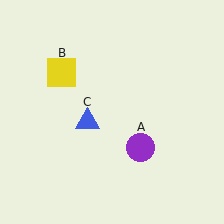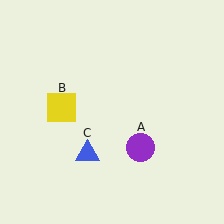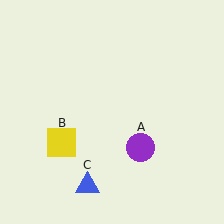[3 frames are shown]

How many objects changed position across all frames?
2 objects changed position: yellow square (object B), blue triangle (object C).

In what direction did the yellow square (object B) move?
The yellow square (object B) moved down.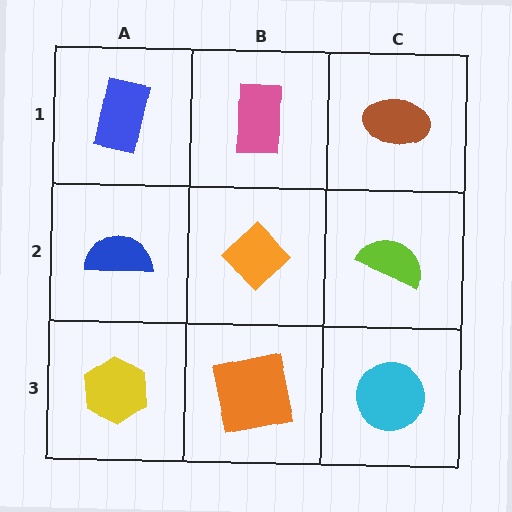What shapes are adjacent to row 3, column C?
A lime semicircle (row 2, column C), an orange square (row 3, column B).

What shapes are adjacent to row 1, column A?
A blue semicircle (row 2, column A), a pink rectangle (row 1, column B).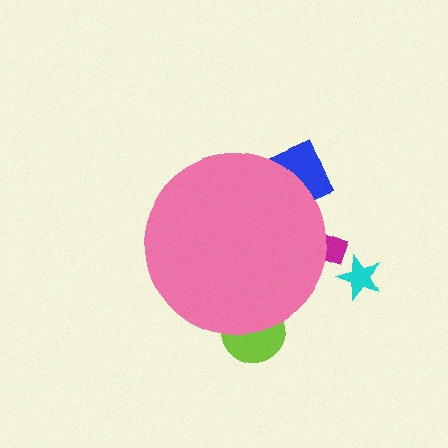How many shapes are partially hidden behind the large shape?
3 shapes are partially hidden.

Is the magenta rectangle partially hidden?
Yes, the magenta rectangle is partially hidden behind the pink circle.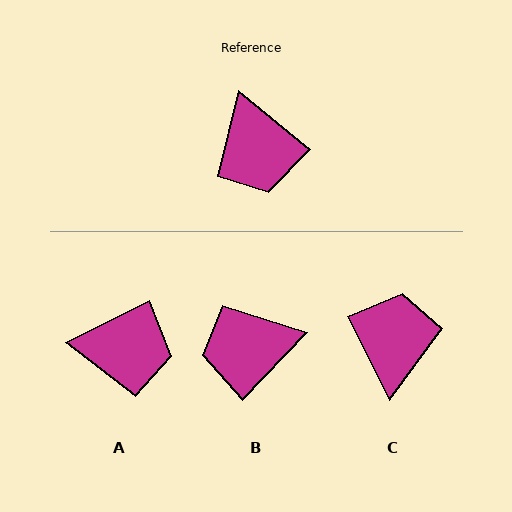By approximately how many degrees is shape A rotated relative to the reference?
Approximately 66 degrees counter-clockwise.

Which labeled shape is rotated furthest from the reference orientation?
C, about 156 degrees away.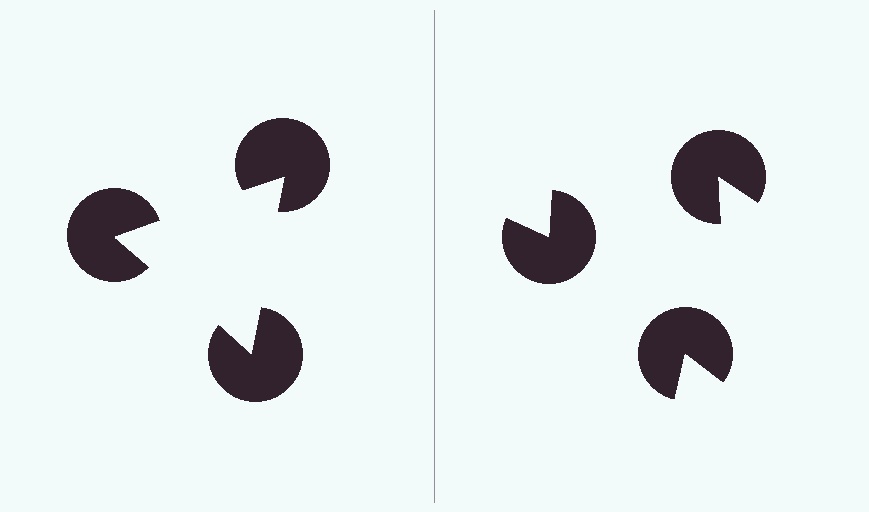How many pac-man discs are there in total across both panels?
6 — 3 on each side.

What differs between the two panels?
The pac-man discs are positioned identically on both sides; only the wedge orientations differ. On the left they align to a triangle; on the right they are misaligned.